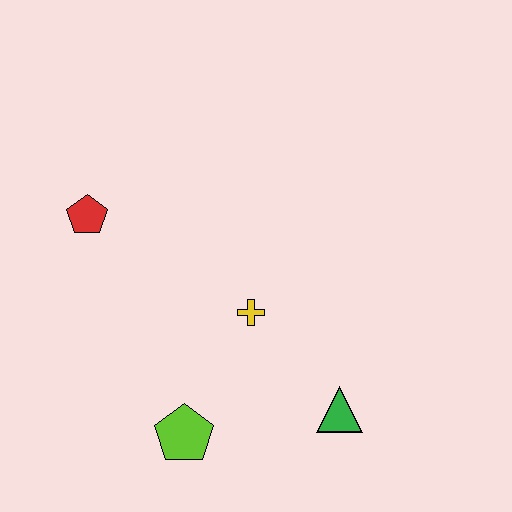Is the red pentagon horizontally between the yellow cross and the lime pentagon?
No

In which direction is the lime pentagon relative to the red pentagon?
The lime pentagon is below the red pentagon.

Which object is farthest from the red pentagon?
The green triangle is farthest from the red pentagon.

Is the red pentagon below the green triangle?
No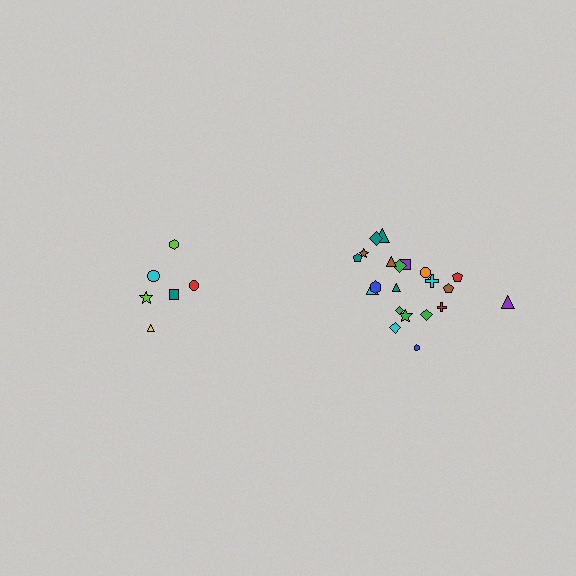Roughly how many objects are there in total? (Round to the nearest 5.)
Roughly 30 objects in total.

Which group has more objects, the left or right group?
The right group.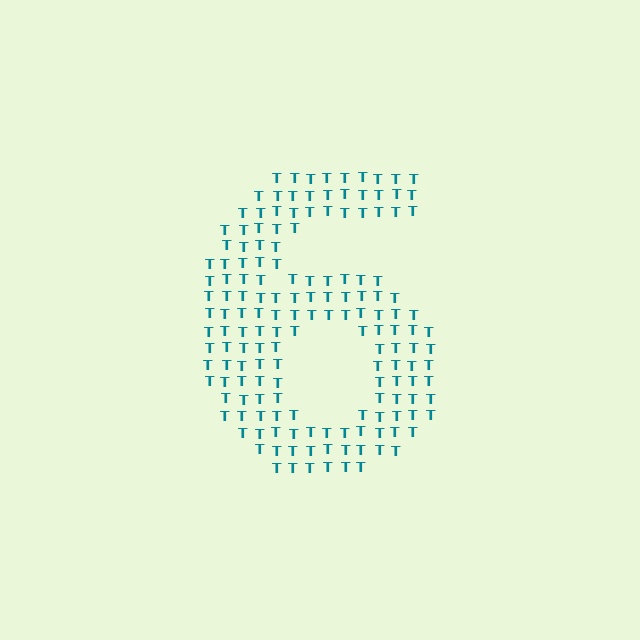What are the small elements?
The small elements are letter T's.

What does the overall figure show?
The overall figure shows the digit 6.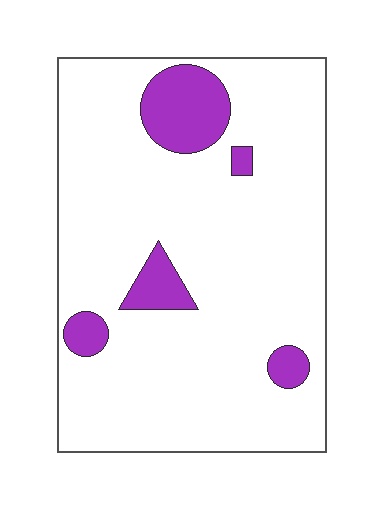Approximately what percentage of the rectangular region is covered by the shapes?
Approximately 10%.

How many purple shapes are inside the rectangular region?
5.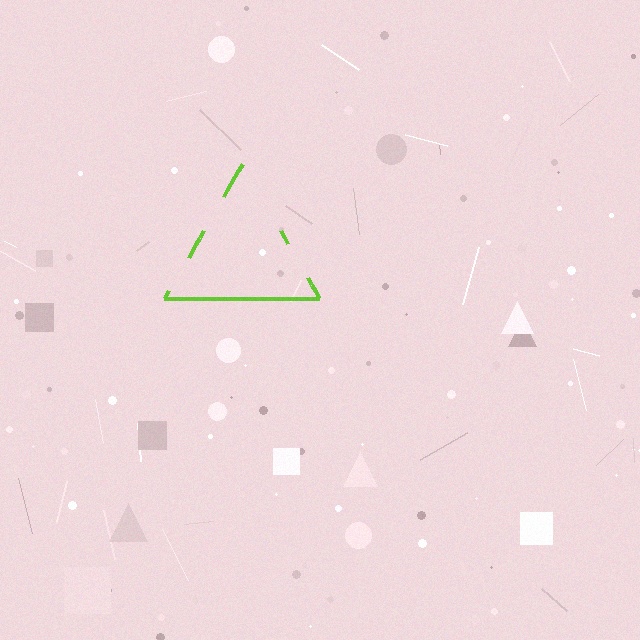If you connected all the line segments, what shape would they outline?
They would outline a triangle.